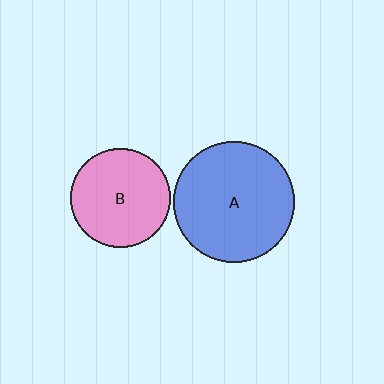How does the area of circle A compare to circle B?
Approximately 1.5 times.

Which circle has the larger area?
Circle A (blue).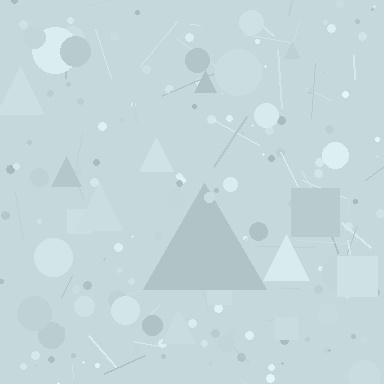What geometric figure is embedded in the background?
A triangle is embedded in the background.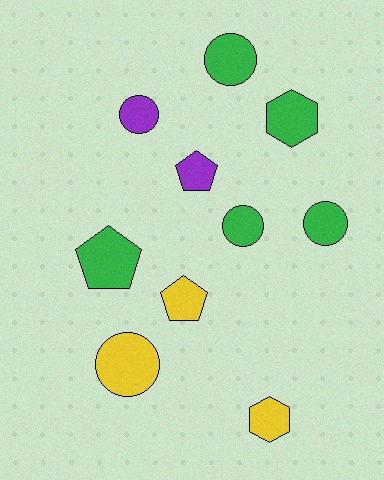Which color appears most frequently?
Green, with 5 objects.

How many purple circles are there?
There is 1 purple circle.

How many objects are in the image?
There are 10 objects.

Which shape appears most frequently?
Circle, with 5 objects.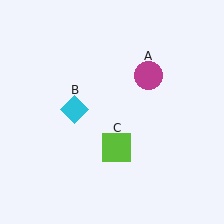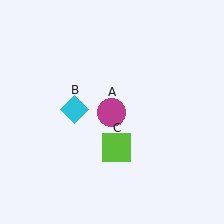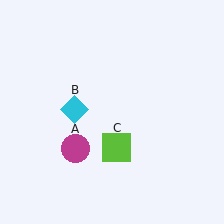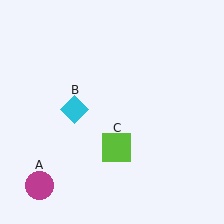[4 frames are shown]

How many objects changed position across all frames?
1 object changed position: magenta circle (object A).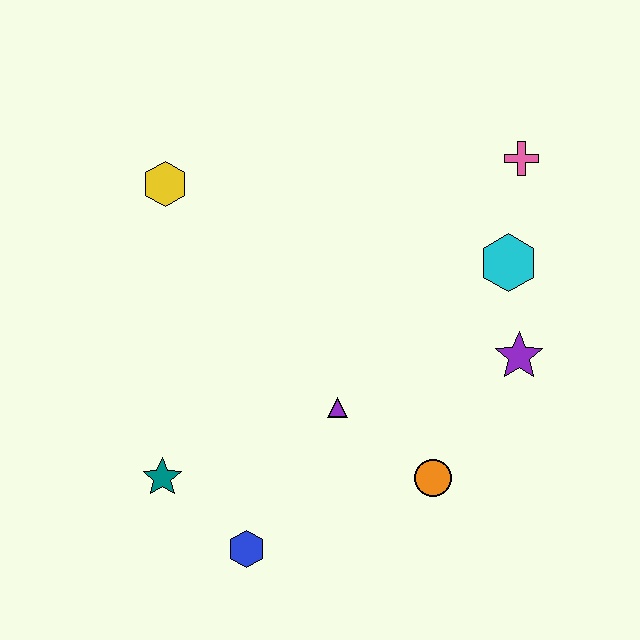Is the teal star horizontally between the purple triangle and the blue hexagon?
No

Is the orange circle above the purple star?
No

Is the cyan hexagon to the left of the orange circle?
No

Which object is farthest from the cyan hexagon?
The teal star is farthest from the cyan hexagon.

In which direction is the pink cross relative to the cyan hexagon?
The pink cross is above the cyan hexagon.